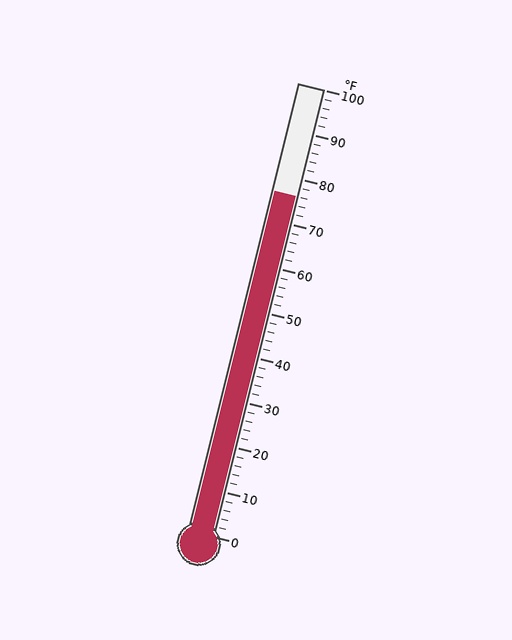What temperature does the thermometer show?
The thermometer shows approximately 76°F.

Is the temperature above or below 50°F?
The temperature is above 50°F.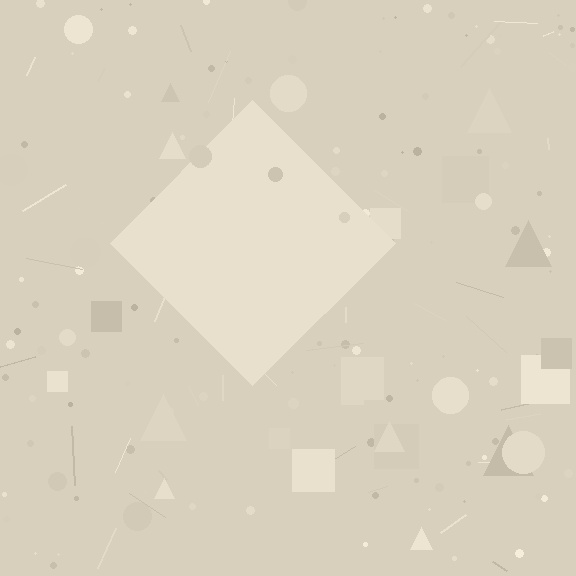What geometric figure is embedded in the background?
A diamond is embedded in the background.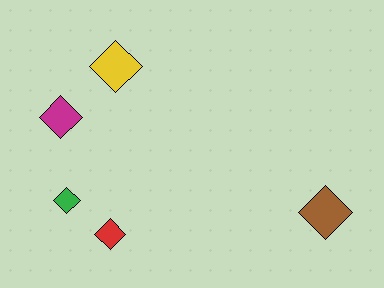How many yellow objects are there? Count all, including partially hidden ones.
There is 1 yellow object.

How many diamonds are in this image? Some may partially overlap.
There are 5 diamonds.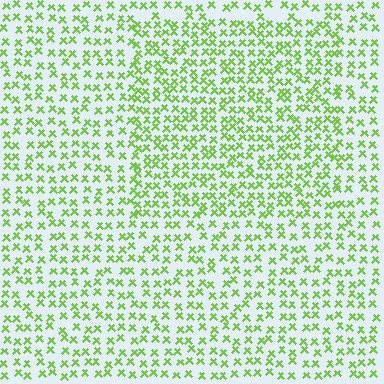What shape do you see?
I see a rectangle.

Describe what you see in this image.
The image contains small lime elements arranged at two different densities. A rectangle-shaped region is visible where the elements are more densely packed than the surrounding area.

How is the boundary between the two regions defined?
The boundary is defined by a change in element density (approximately 1.5x ratio). All elements are the same color, size, and shape.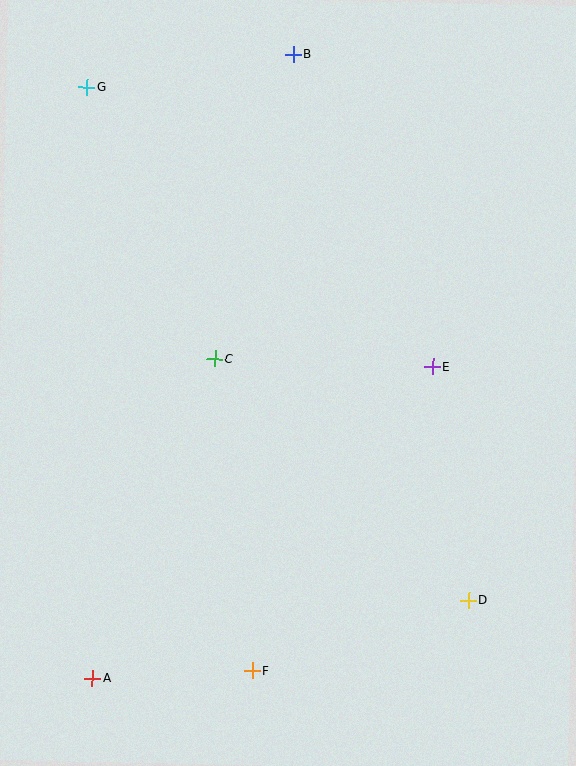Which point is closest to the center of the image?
Point C at (215, 359) is closest to the center.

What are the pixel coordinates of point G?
Point G is at (87, 87).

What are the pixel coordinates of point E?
Point E is at (432, 367).